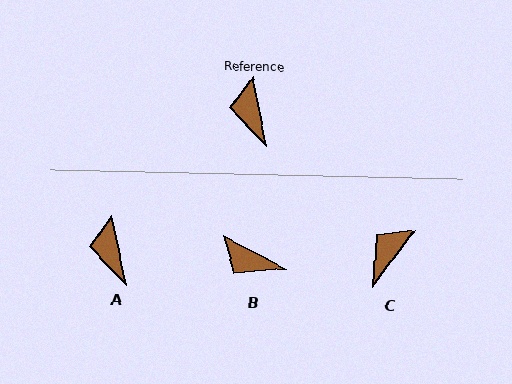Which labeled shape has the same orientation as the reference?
A.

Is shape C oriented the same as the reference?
No, it is off by about 48 degrees.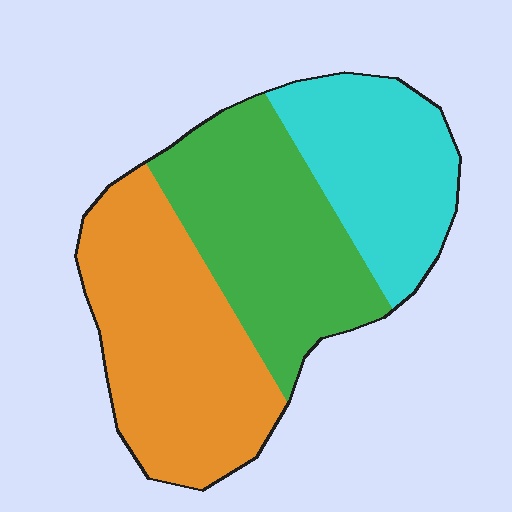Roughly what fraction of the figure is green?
Green covers 35% of the figure.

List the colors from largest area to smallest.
From largest to smallest: orange, green, cyan.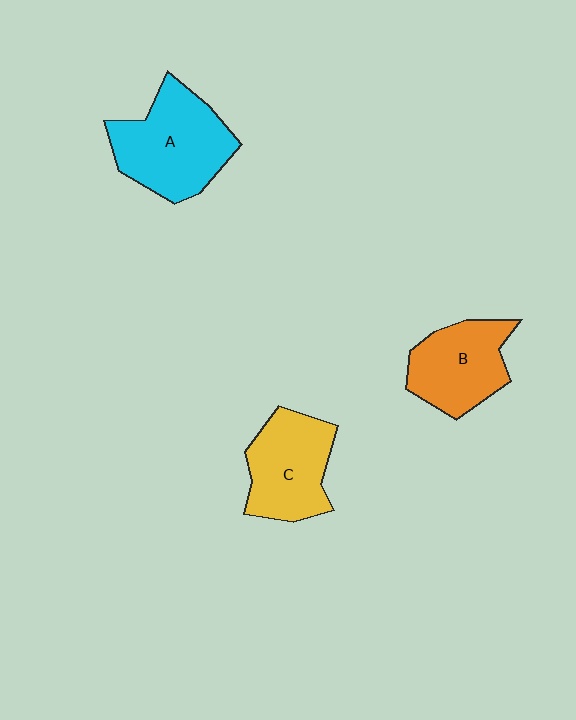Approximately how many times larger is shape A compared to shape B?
Approximately 1.3 times.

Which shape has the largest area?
Shape A (cyan).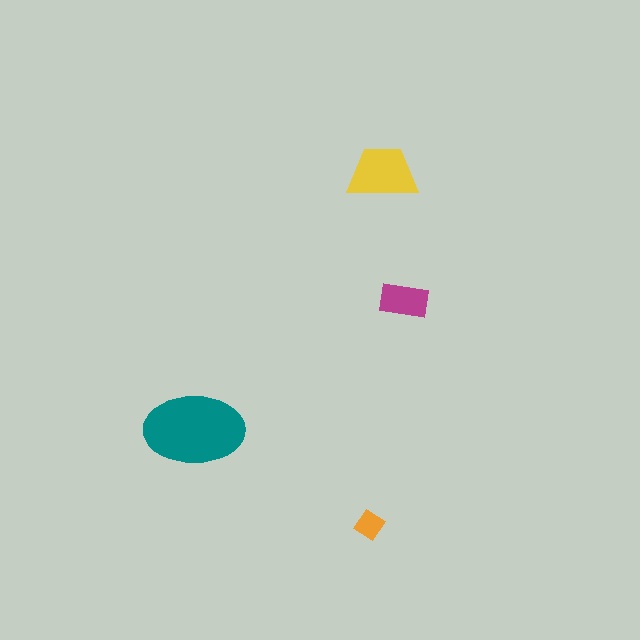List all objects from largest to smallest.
The teal ellipse, the yellow trapezoid, the magenta rectangle, the orange diamond.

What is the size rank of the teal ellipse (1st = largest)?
1st.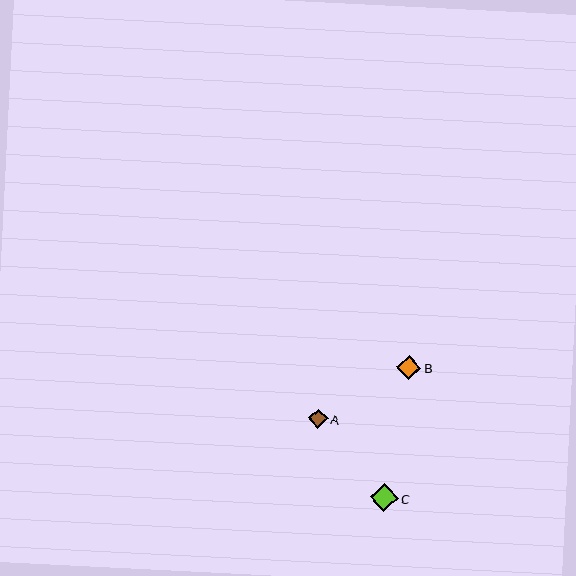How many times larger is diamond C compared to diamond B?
Diamond C is approximately 1.2 times the size of diamond B.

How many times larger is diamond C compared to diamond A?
Diamond C is approximately 1.4 times the size of diamond A.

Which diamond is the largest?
Diamond C is the largest with a size of approximately 28 pixels.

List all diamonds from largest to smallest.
From largest to smallest: C, B, A.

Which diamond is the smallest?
Diamond A is the smallest with a size of approximately 20 pixels.